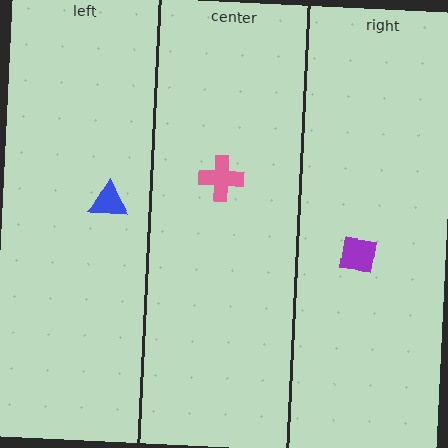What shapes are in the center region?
The pink cross.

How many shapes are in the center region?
1.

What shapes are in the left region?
The blue triangle.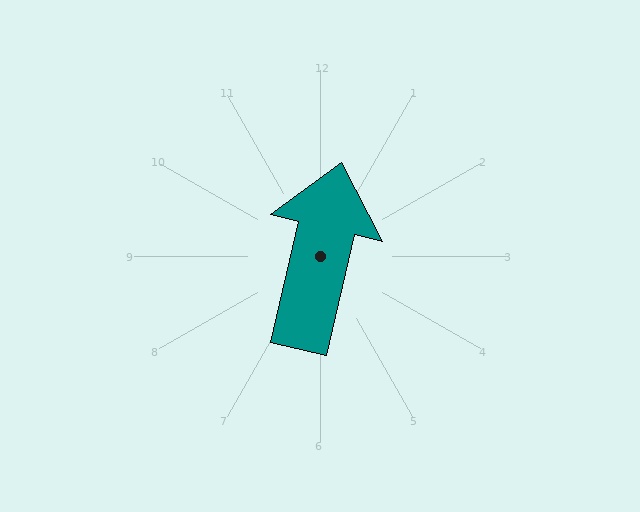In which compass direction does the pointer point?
North.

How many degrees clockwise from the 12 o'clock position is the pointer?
Approximately 13 degrees.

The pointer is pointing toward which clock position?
Roughly 12 o'clock.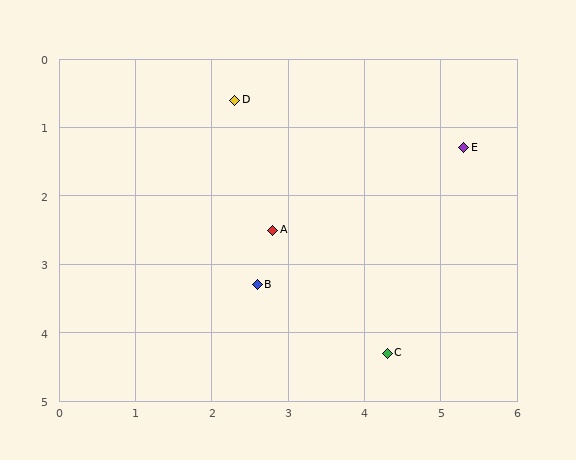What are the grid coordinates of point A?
Point A is at approximately (2.8, 2.5).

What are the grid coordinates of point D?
Point D is at approximately (2.3, 0.6).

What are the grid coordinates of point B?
Point B is at approximately (2.6, 3.3).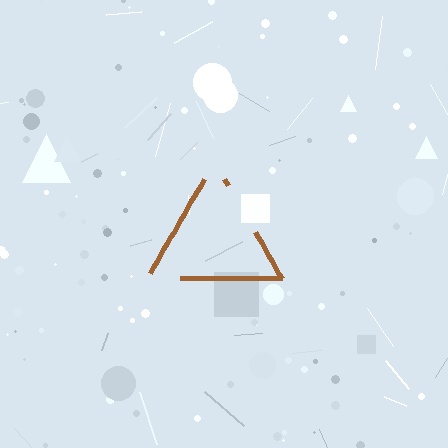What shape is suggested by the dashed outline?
The dashed outline suggests a triangle.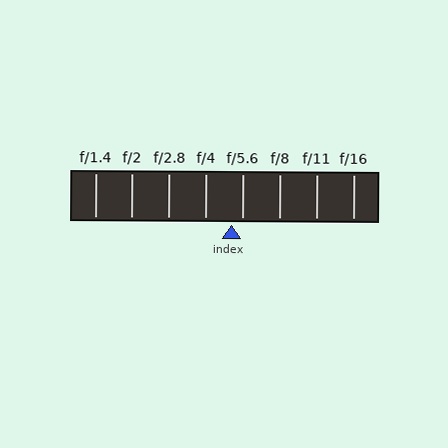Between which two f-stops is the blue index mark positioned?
The index mark is between f/4 and f/5.6.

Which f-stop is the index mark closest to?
The index mark is closest to f/5.6.